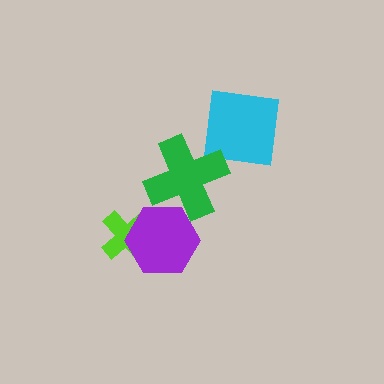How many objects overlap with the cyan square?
0 objects overlap with the cyan square.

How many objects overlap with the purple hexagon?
2 objects overlap with the purple hexagon.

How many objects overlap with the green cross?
1 object overlaps with the green cross.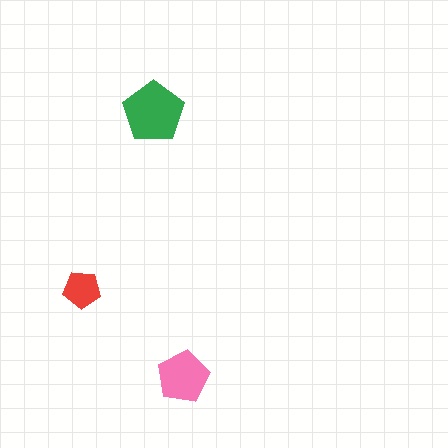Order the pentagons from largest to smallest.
the green one, the pink one, the red one.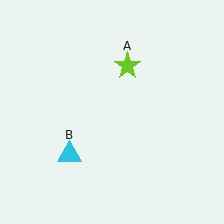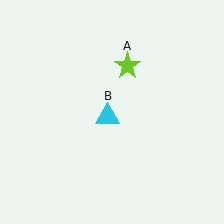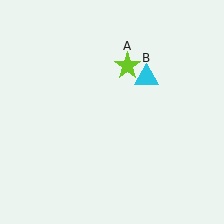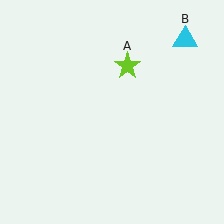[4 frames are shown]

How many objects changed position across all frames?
1 object changed position: cyan triangle (object B).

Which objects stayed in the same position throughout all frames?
Lime star (object A) remained stationary.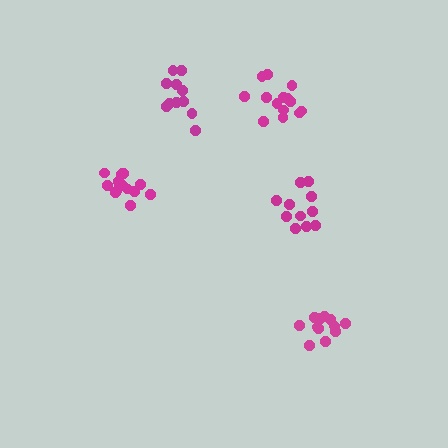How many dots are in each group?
Group 1: 11 dots, Group 2: 12 dots, Group 3: 14 dots, Group 4: 11 dots, Group 5: 15 dots (63 total).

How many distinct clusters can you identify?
There are 5 distinct clusters.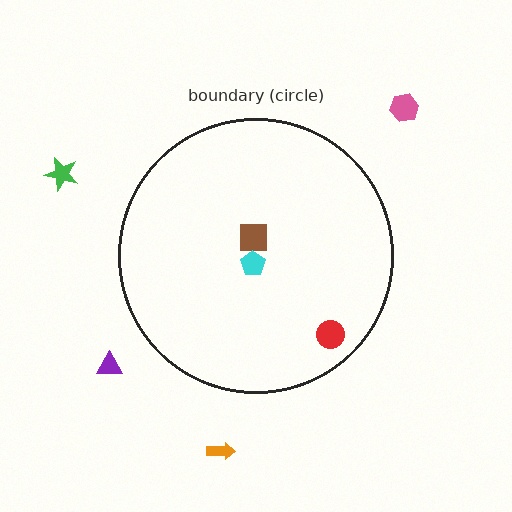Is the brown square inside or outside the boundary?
Inside.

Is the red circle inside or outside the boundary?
Inside.